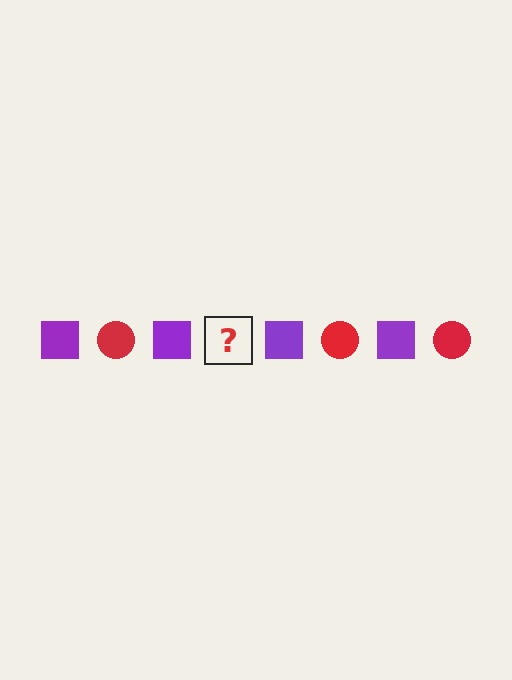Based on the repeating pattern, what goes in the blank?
The blank should be a red circle.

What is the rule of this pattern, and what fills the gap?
The rule is that the pattern alternates between purple square and red circle. The gap should be filled with a red circle.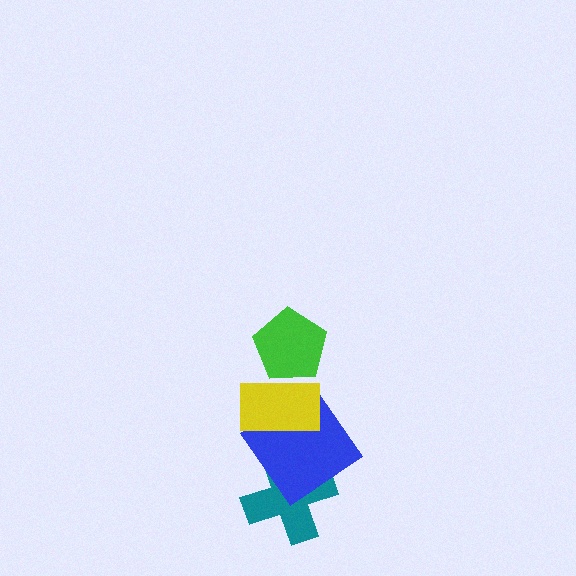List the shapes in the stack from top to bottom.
From top to bottom: the green pentagon, the yellow rectangle, the blue diamond, the teal cross.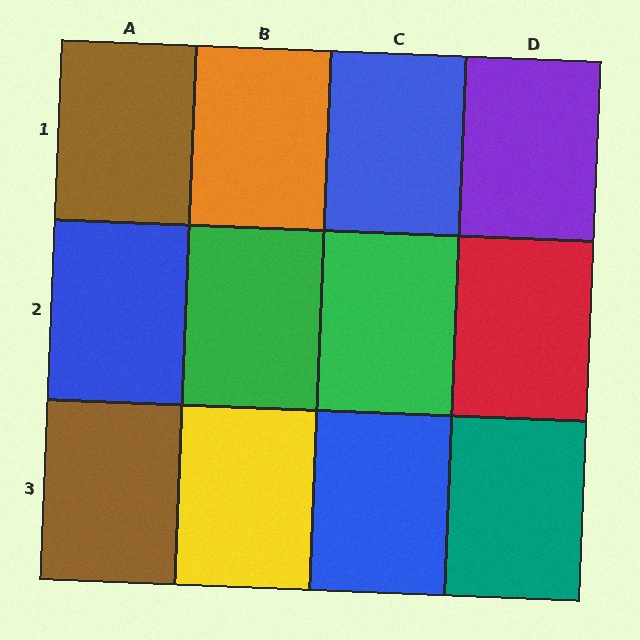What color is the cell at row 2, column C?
Green.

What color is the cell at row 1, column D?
Purple.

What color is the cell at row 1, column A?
Brown.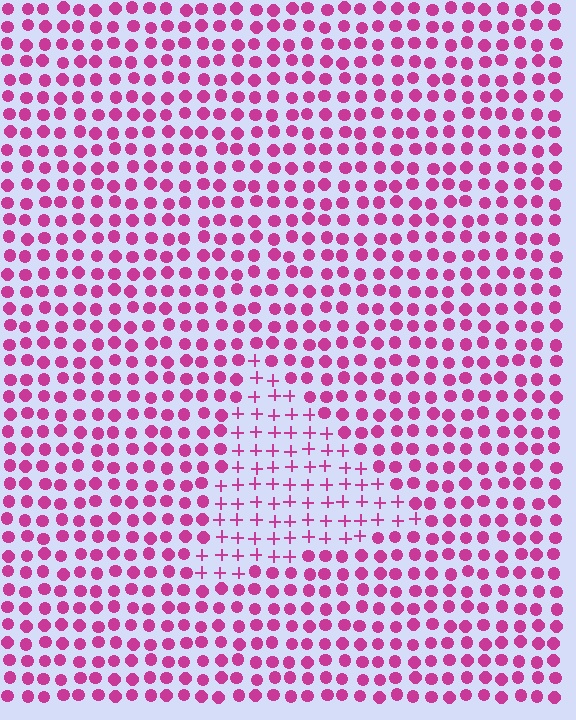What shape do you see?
I see a triangle.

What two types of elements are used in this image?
The image uses plus signs inside the triangle region and circles outside it.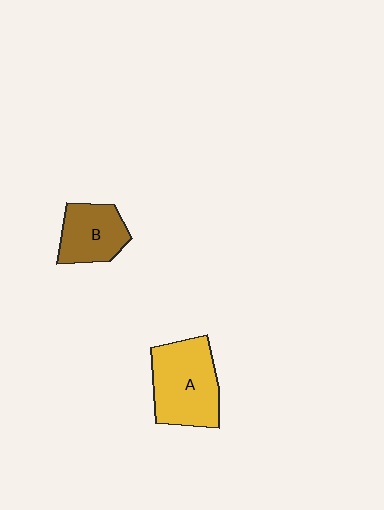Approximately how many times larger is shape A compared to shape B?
Approximately 1.5 times.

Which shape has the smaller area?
Shape B (brown).